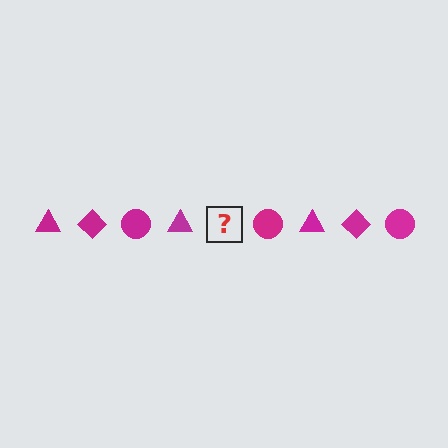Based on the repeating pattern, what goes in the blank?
The blank should be a magenta diamond.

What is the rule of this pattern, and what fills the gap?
The rule is that the pattern cycles through triangle, diamond, circle shapes in magenta. The gap should be filled with a magenta diamond.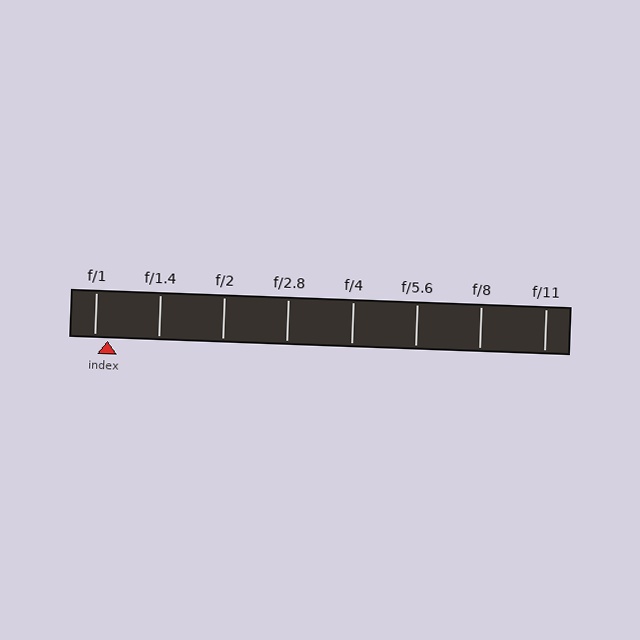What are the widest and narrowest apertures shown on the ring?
The widest aperture shown is f/1 and the narrowest is f/11.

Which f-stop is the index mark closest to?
The index mark is closest to f/1.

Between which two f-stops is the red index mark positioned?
The index mark is between f/1 and f/1.4.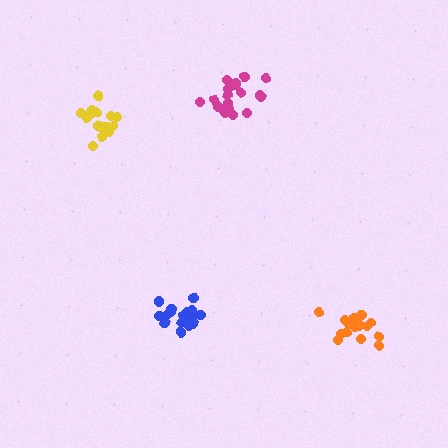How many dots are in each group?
Group 1: 19 dots, Group 2: 19 dots, Group 3: 16 dots, Group 4: 17 dots (71 total).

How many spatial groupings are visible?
There are 4 spatial groupings.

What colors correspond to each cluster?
The clusters are colored: magenta, blue, yellow, orange.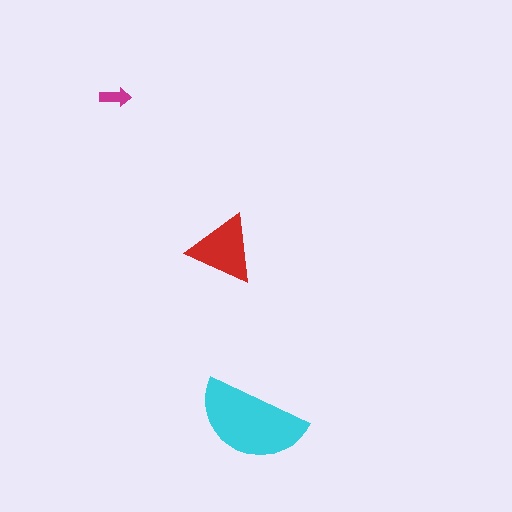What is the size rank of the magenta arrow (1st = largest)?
3rd.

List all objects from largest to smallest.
The cyan semicircle, the red triangle, the magenta arrow.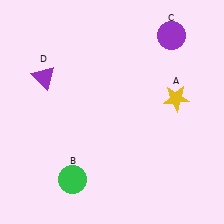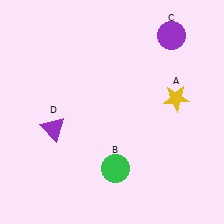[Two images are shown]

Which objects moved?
The objects that moved are: the green circle (B), the purple triangle (D).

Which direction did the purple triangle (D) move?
The purple triangle (D) moved down.